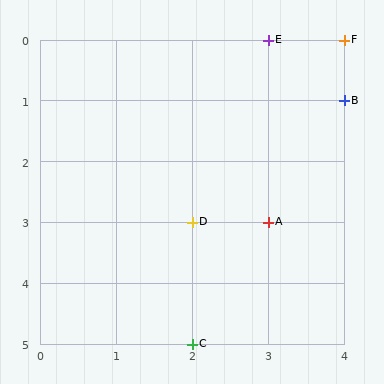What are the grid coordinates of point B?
Point B is at grid coordinates (4, 1).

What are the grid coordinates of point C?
Point C is at grid coordinates (2, 5).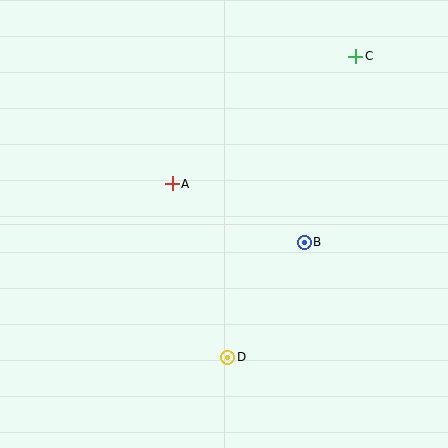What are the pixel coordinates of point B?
Point B is at (304, 242).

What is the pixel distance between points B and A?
The distance between B and A is 144 pixels.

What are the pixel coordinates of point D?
Point D is at (228, 357).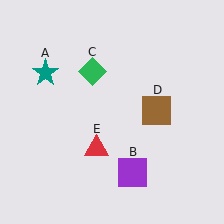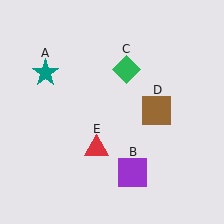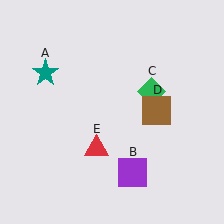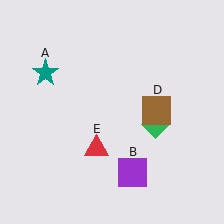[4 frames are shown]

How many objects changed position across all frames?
1 object changed position: green diamond (object C).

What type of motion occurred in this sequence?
The green diamond (object C) rotated clockwise around the center of the scene.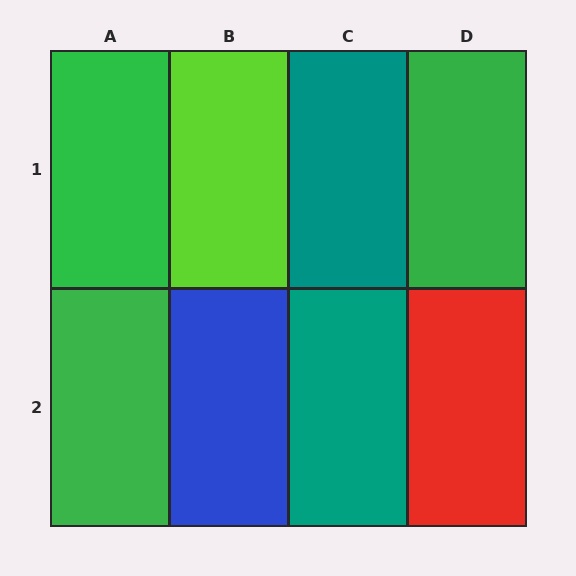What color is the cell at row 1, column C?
Teal.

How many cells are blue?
1 cell is blue.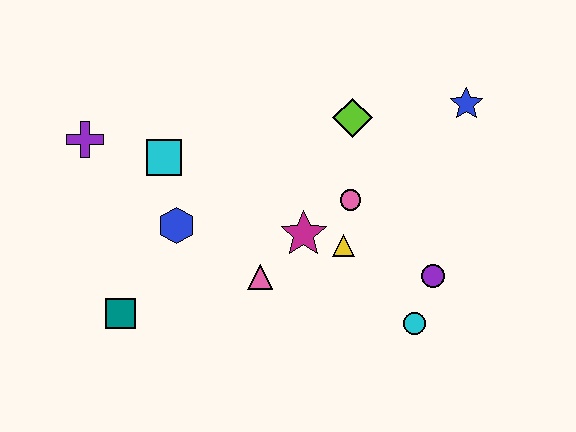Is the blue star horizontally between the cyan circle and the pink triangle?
No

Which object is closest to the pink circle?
The yellow triangle is closest to the pink circle.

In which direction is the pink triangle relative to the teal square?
The pink triangle is to the right of the teal square.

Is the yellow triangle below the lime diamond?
Yes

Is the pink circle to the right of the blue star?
No